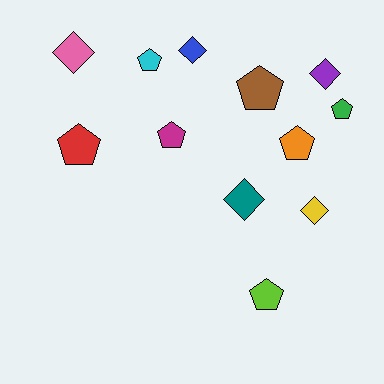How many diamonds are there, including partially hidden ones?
There are 5 diamonds.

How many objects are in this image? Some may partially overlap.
There are 12 objects.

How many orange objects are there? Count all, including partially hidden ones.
There is 1 orange object.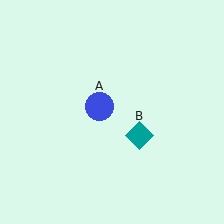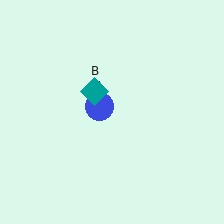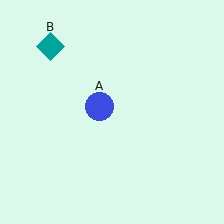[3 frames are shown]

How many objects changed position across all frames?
1 object changed position: teal diamond (object B).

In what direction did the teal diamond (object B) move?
The teal diamond (object B) moved up and to the left.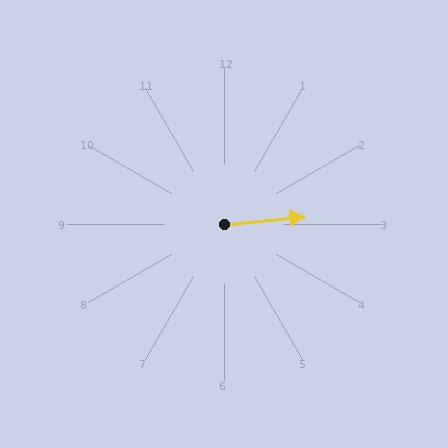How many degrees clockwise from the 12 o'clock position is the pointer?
Approximately 85 degrees.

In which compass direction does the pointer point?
East.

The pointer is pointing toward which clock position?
Roughly 3 o'clock.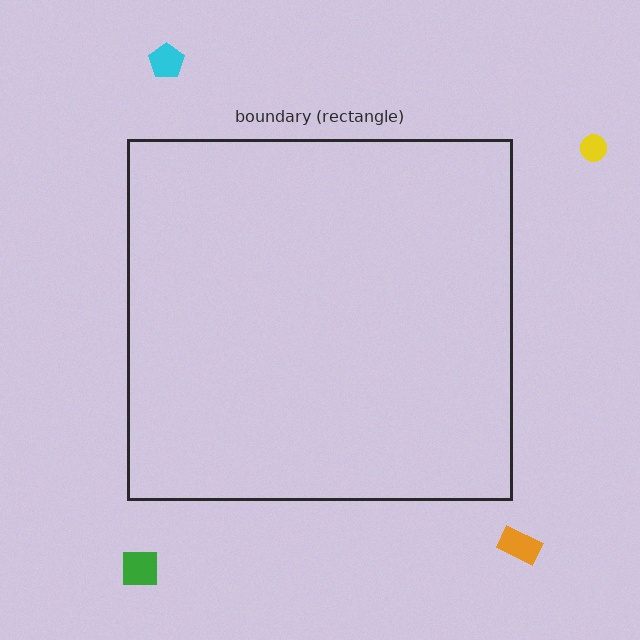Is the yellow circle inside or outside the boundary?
Outside.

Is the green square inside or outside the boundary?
Outside.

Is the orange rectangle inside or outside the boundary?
Outside.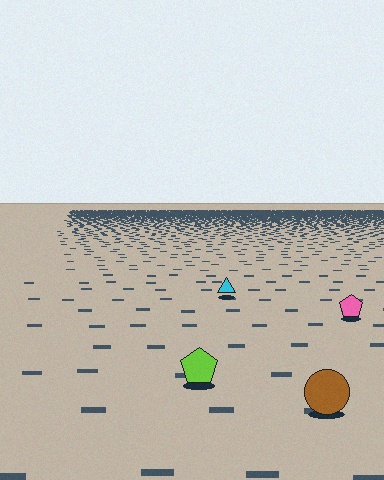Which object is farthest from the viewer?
The cyan triangle is farthest from the viewer. It appears smaller and the ground texture around it is denser.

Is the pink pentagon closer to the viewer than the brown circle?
No. The brown circle is closer — you can tell from the texture gradient: the ground texture is coarser near it.